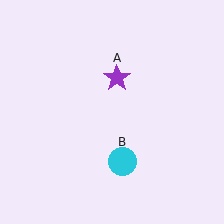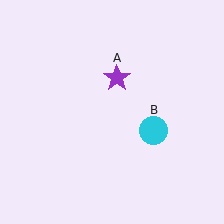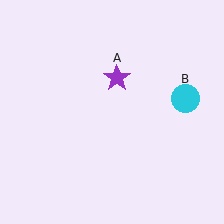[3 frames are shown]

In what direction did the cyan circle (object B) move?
The cyan circle (object B) moved up and to the right.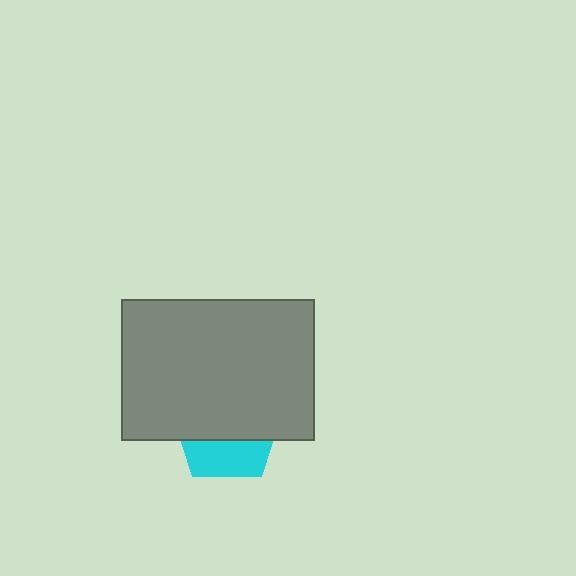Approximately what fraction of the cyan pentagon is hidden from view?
Roughly 65% of the cyan pentagon is hidden behind the gray rectangle.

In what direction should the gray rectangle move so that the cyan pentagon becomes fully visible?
The gray rectangle should move up. That is the shortest direction to clear the overlap and leave the cyan pentagon fully visible.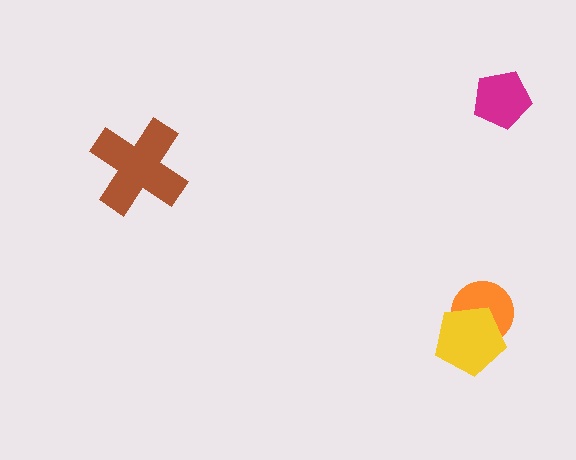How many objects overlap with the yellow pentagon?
1 object overlaps with the yellow pentagon.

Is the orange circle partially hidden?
Yes, it is partially covered by another shape.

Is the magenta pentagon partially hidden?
No, no other shape covers it.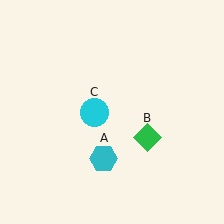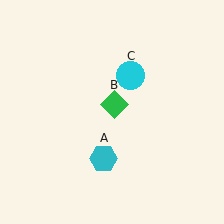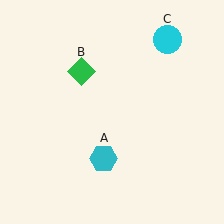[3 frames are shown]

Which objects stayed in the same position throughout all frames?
Cyan hexagon (object A) remained stationary.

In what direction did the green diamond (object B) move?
The green diamond (object B) moved up and to the left.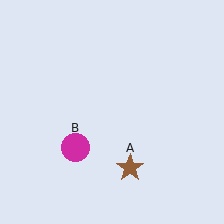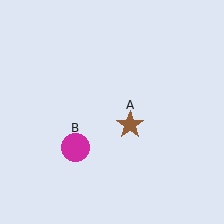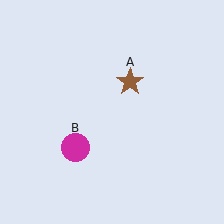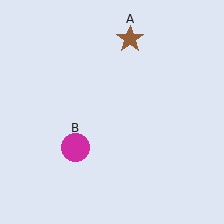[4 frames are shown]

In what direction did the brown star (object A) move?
The brown star (object A) moved up.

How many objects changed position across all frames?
1 object changed position: brown star (object A).